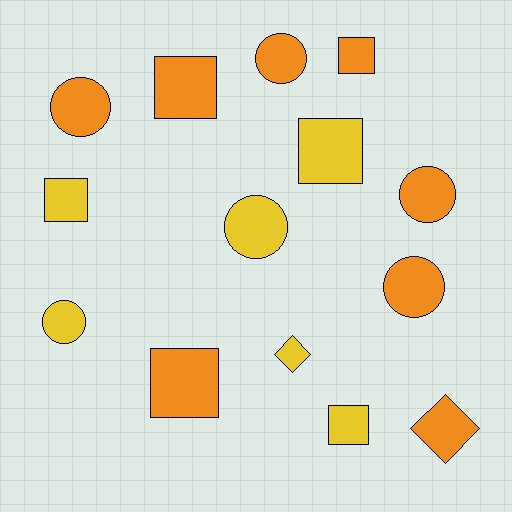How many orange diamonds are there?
There is 1 orange diamond.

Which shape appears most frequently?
Square, with 6 objects.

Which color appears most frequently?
Orange, with 8 objects.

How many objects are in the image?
There are 14 objects.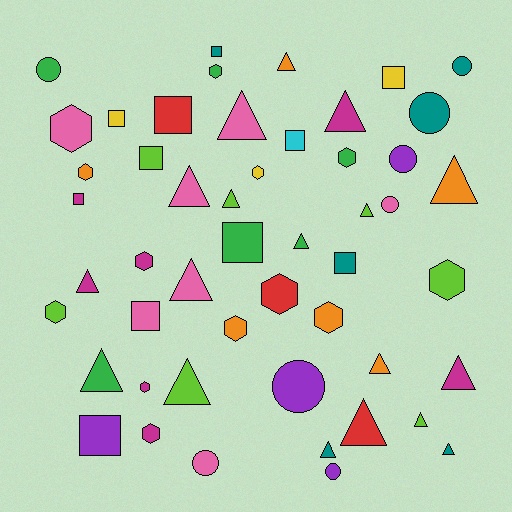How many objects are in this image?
There are 50 objects.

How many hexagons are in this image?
There are 13 hexagons.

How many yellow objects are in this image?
There are 3 yellow objects.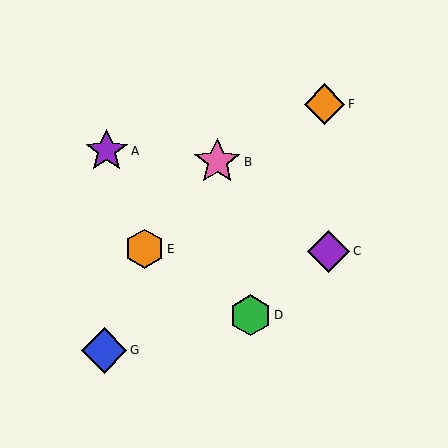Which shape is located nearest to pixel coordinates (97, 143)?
The purple star (labeled A) at (107, 151) is nearest to that location.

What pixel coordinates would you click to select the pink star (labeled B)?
Click at (217, 162) to select the pink star B.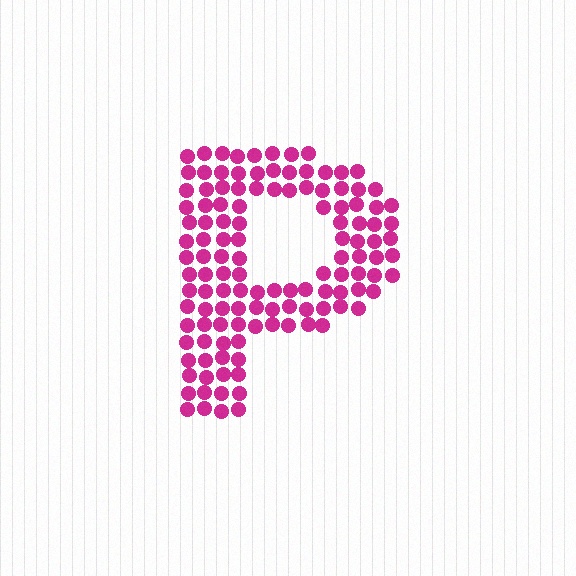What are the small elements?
The small elements are circles.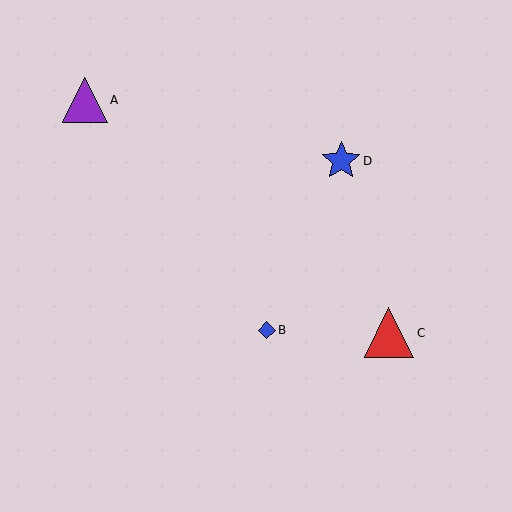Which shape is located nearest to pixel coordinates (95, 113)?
The purple triangle (labeled A) at (85, 100) is nearest to that location.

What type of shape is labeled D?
Shape D is a blue star.